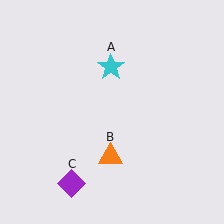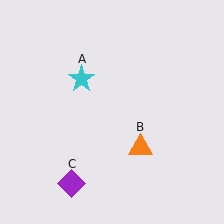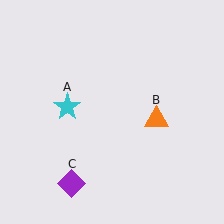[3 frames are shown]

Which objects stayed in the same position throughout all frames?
Purple diamond (object C) remained stationary.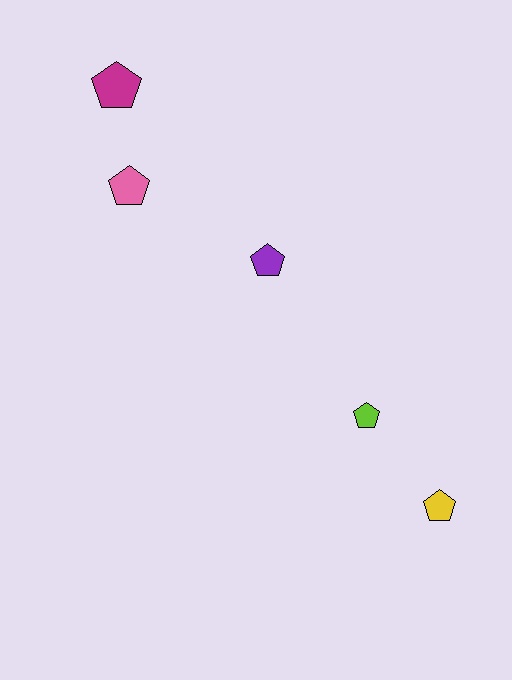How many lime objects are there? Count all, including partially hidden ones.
There is 1 lime object.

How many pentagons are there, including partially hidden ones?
There are 5 pentagons.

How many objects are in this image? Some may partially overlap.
There are 5 objects.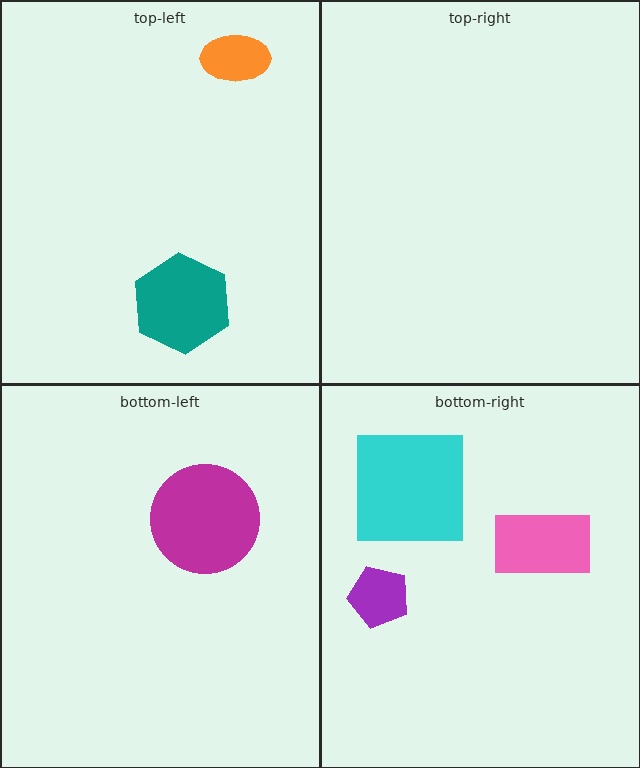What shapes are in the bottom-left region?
The magenta circle.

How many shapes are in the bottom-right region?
3.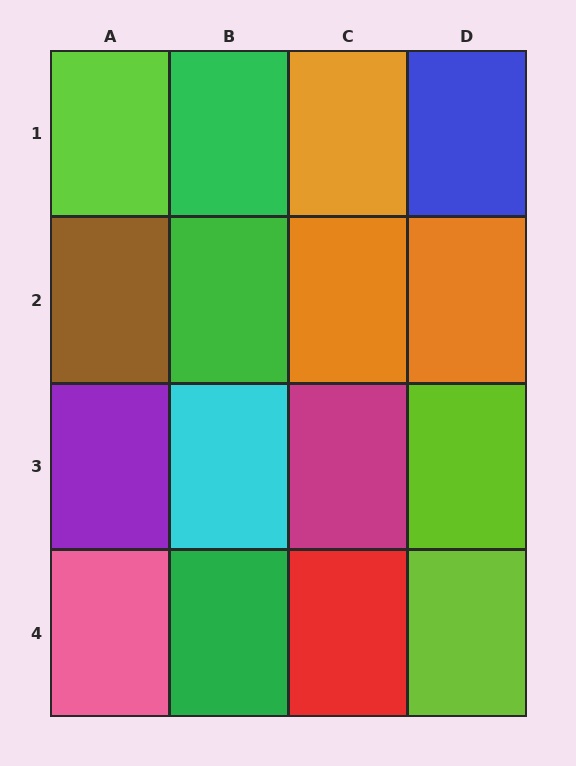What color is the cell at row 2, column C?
Orange.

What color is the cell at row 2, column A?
Brown.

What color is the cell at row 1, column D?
Blue.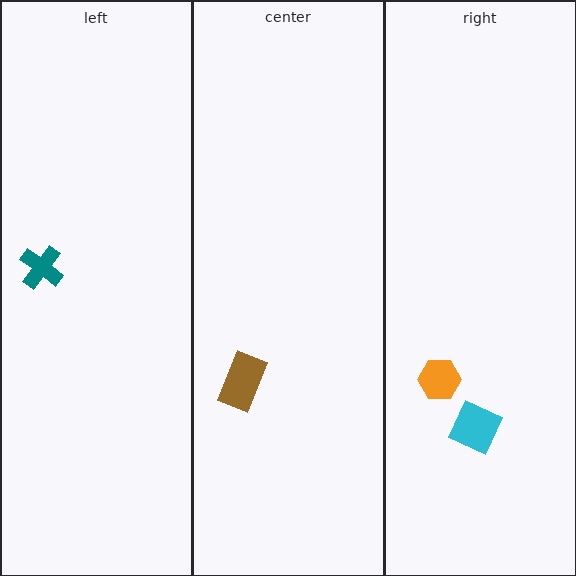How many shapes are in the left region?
1.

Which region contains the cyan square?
The right region.